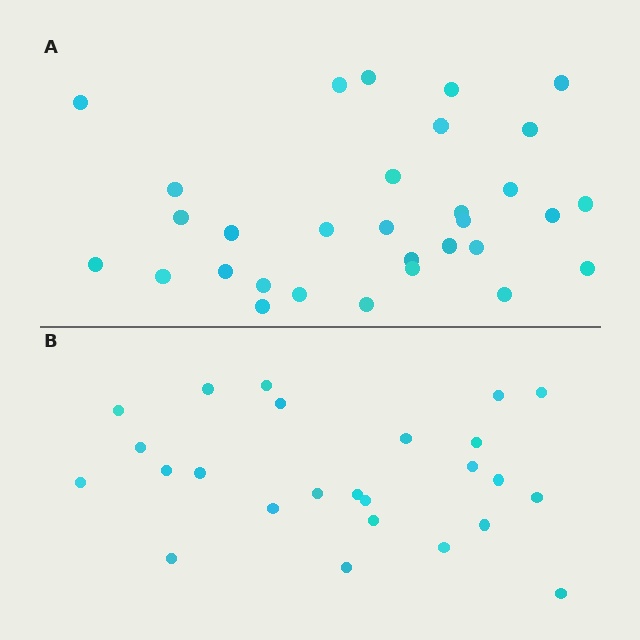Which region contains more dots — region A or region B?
Region A (the top region) has more dots.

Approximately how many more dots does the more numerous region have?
Region A has about 6 more dots than region B.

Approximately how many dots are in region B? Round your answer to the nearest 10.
About 20 dots. (The exact count is 25, which rounds to 20.)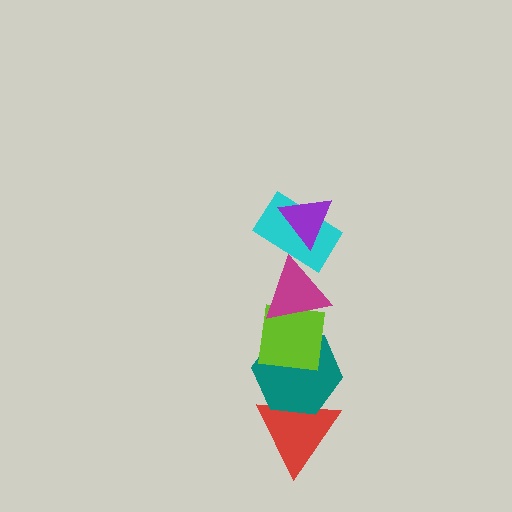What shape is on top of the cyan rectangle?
The purple triangle is on top of the cyan rectangle.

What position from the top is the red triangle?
The red triangle is 6th from the top.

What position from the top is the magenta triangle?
The magenta triangle is 3rd from the top.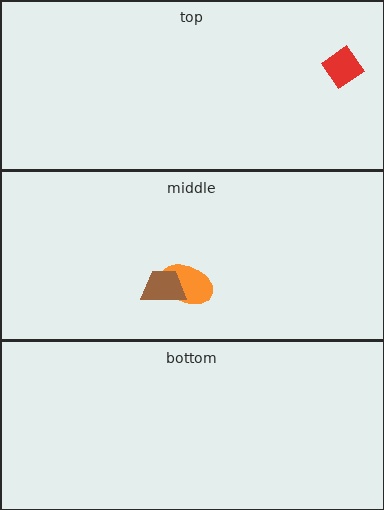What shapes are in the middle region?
The orange ellipse, the brown trapezoid.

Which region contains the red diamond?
The top region.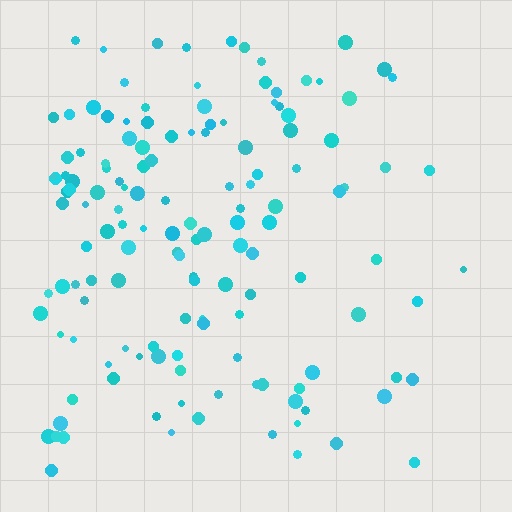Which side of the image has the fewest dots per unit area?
The right.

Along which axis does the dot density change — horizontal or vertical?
Horizontal.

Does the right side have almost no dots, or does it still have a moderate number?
Still a moderate number, just noticeably fewer than the left.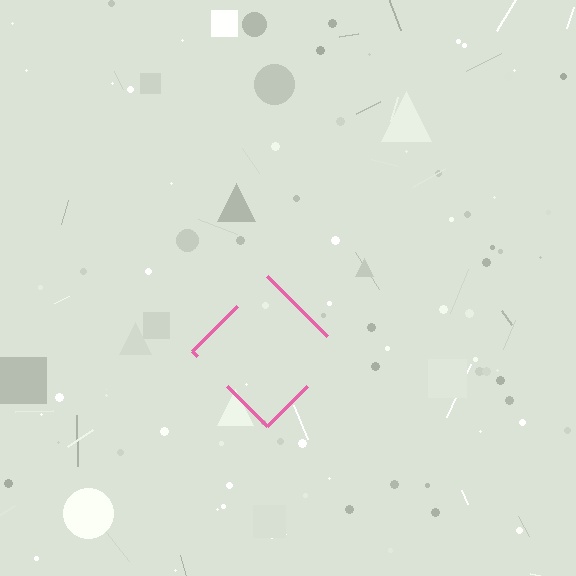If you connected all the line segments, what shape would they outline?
They would outline a diamond.